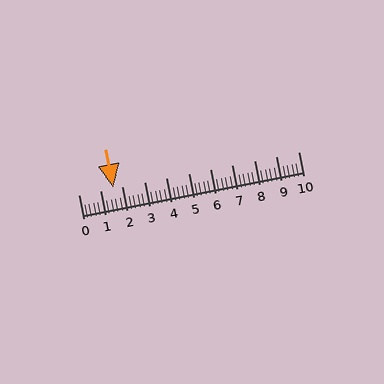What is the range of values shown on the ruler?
The ruler shows values from 0 to 10.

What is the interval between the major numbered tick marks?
The major tick marks are spaced 1 units apart.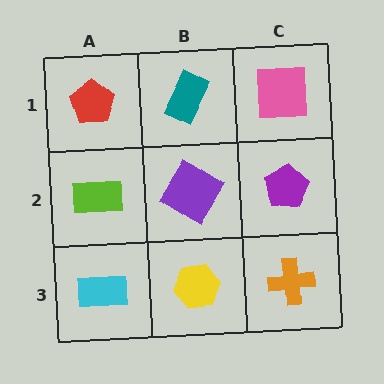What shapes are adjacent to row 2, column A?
A red pentagon (row 1, column A), a cyan rectangle (row 3, column A), a purple diamond (row 2, column B).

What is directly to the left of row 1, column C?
A teal rectangle.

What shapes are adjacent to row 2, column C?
A pink square (row 1, column C), an orange cross (row 3, column C), a purple diamond (row 2, column B).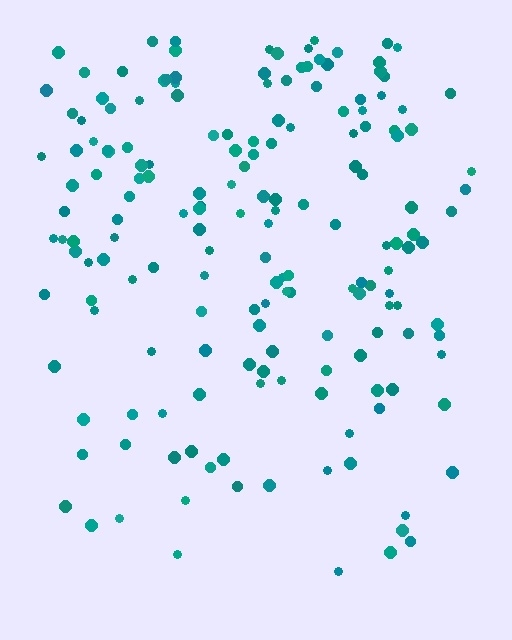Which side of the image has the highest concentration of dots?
The top.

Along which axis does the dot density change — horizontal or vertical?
Vertical.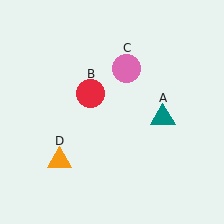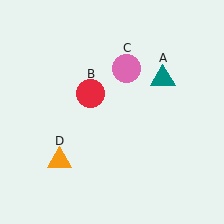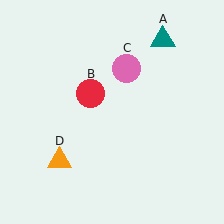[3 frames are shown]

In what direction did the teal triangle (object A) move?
The teal triangle (object A) moved up.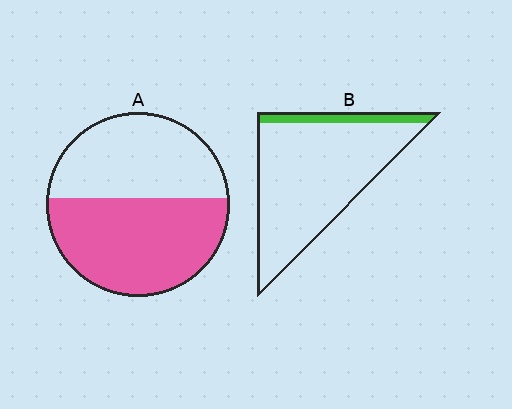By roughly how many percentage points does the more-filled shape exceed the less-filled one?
By roughly 45 percentage points (A over B).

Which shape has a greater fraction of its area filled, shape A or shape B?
Shape A.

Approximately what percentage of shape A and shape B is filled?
A is approximately 55% and B is approximately 10%.